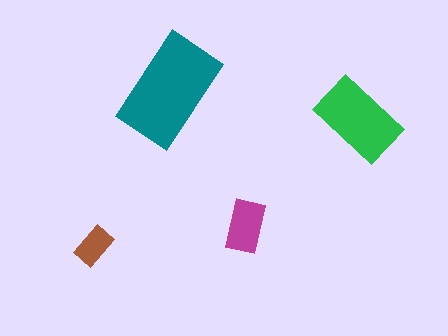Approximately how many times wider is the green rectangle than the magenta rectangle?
About 1.5 times wider.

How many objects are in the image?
There are 4 objects in the image.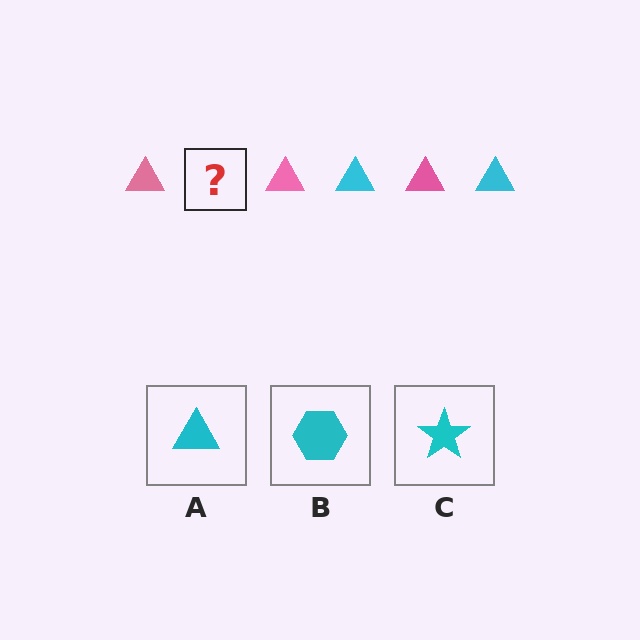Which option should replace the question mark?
Option A.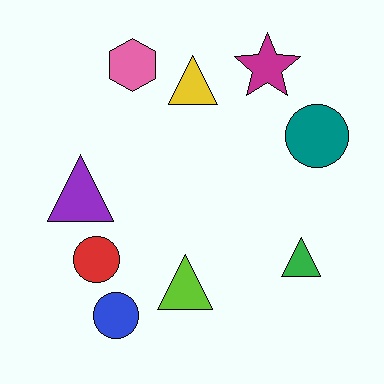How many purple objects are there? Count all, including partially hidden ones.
There is 1 purple object.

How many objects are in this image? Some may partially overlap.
There are 9 objects.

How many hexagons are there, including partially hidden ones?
There is 1 hexagon.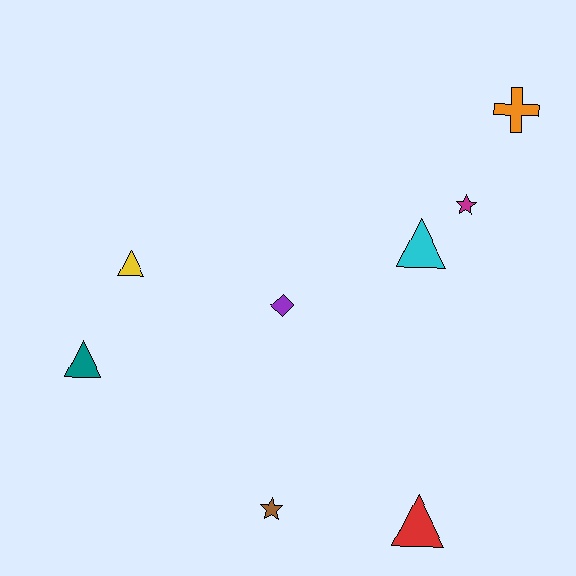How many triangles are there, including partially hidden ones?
There are 4 triangles.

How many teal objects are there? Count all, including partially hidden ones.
There is 1 teal object.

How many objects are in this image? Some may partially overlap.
There are 8 objects.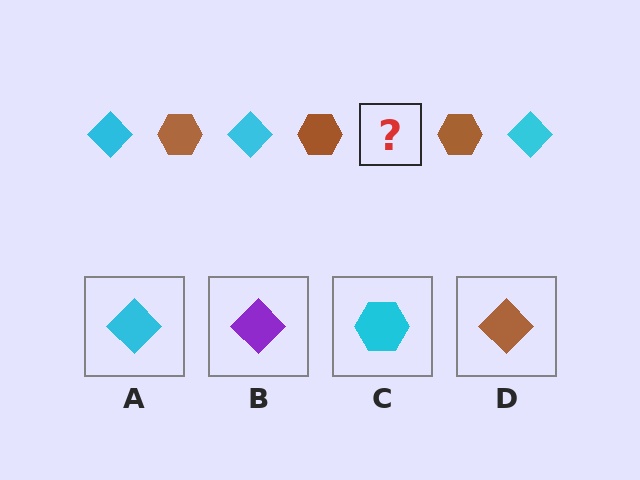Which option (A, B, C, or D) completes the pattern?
A.